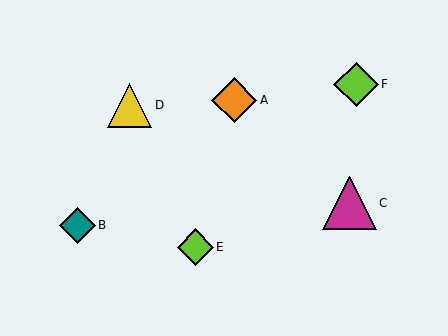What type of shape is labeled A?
Shape A is an orange diamond.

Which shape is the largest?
The magenta triangle (labeled C) is the largest.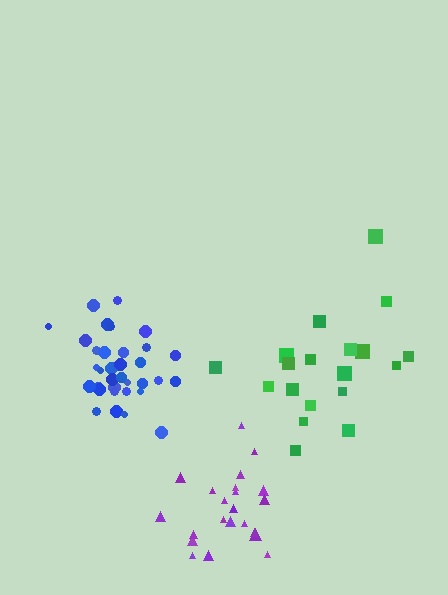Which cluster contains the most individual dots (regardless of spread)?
Blue (34).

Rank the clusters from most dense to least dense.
blue, purple, green.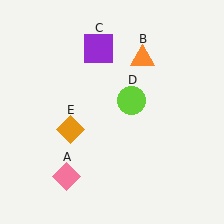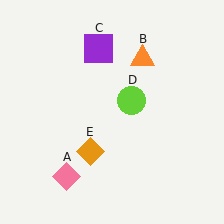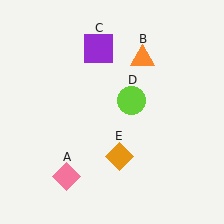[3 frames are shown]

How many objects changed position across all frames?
1 object changed position: orange diamond (object E).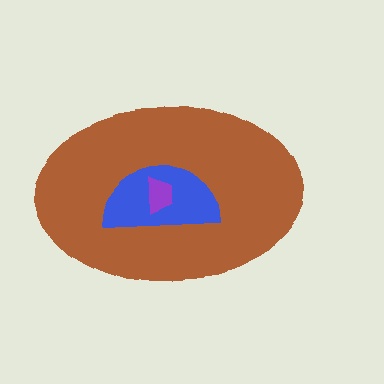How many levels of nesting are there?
3.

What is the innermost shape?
The purple trapezoid.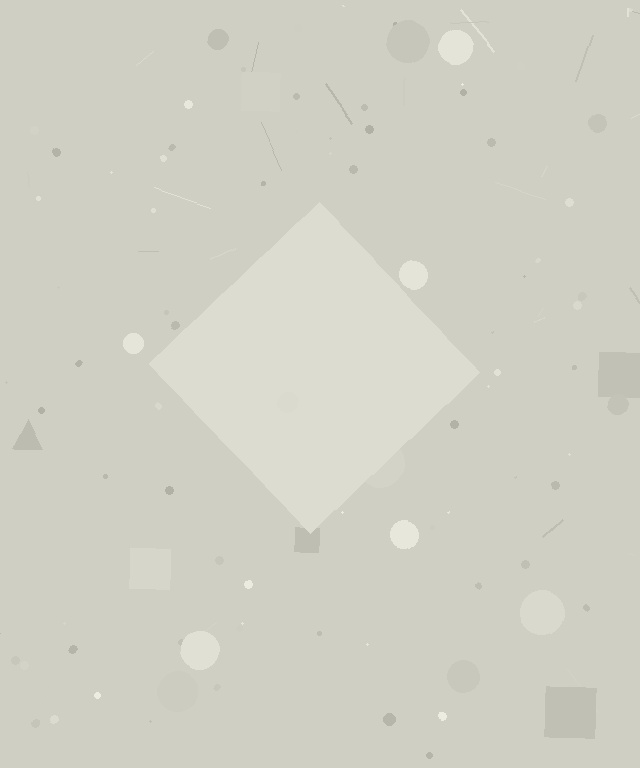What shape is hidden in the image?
A diamond is hidden in the image.